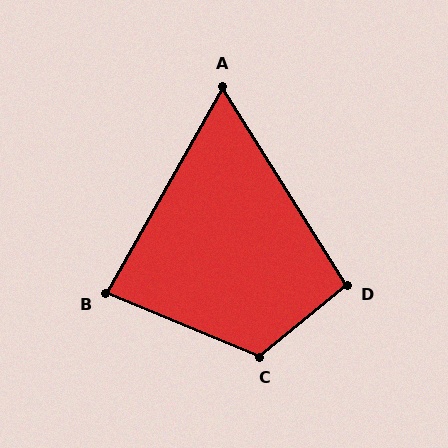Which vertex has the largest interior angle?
C, at approximately 118 degrees.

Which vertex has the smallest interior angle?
A, at approximately 62 degrees.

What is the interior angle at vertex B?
Approximately 83 degrees (acute).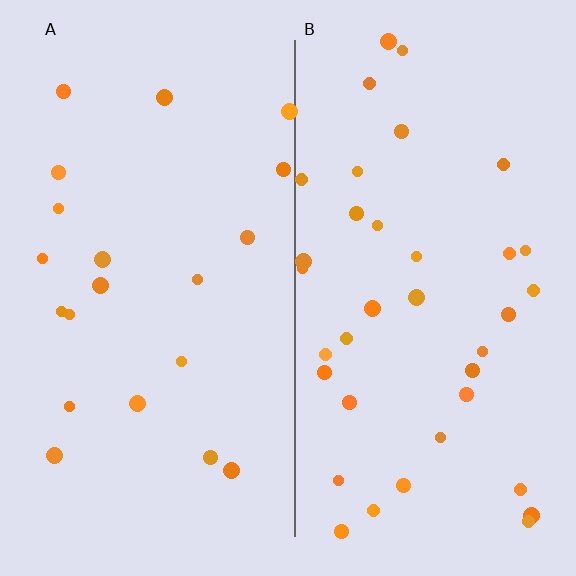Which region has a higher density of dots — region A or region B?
B (the right).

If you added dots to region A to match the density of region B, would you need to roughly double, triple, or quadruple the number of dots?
Approximately double.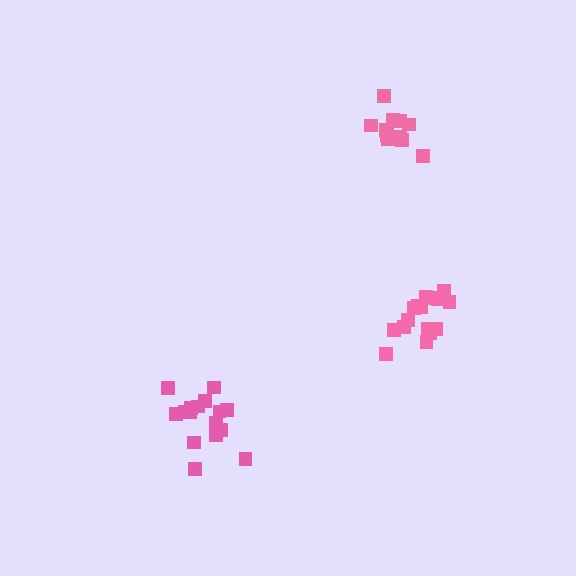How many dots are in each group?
Group 1: 16 dots, Group 2: 16 dots, Group 3: 11 dots (43 total).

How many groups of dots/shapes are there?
There are 3 groups.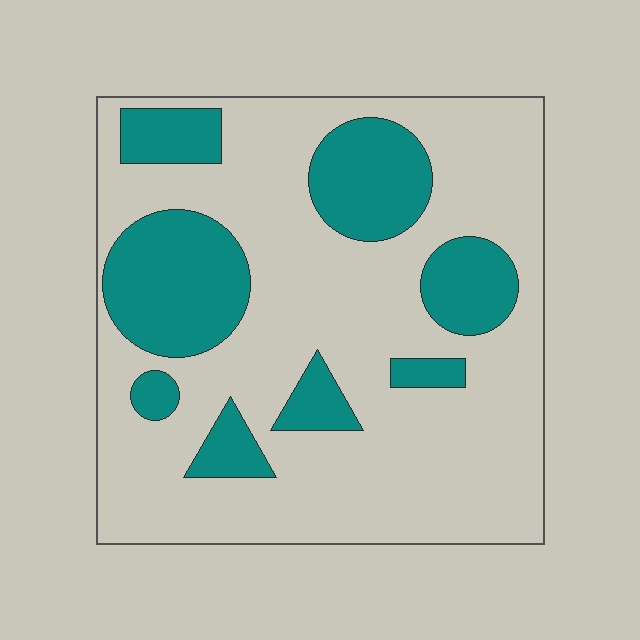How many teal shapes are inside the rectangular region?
8.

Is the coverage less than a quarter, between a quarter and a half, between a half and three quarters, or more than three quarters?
Between a quarter and a half.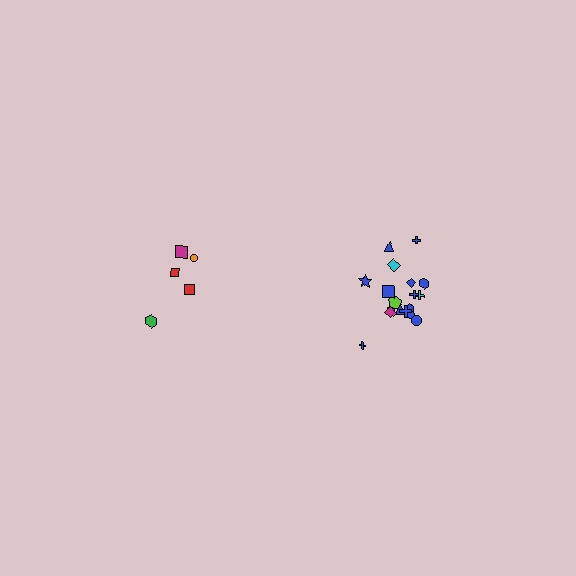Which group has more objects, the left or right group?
The right group.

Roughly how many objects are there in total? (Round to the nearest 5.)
Roughly 25 objects in total.